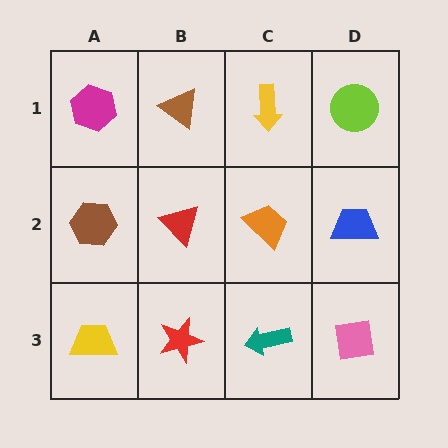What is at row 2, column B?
A red triangle.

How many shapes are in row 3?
4 shapes.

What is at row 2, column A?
A brown hexagon.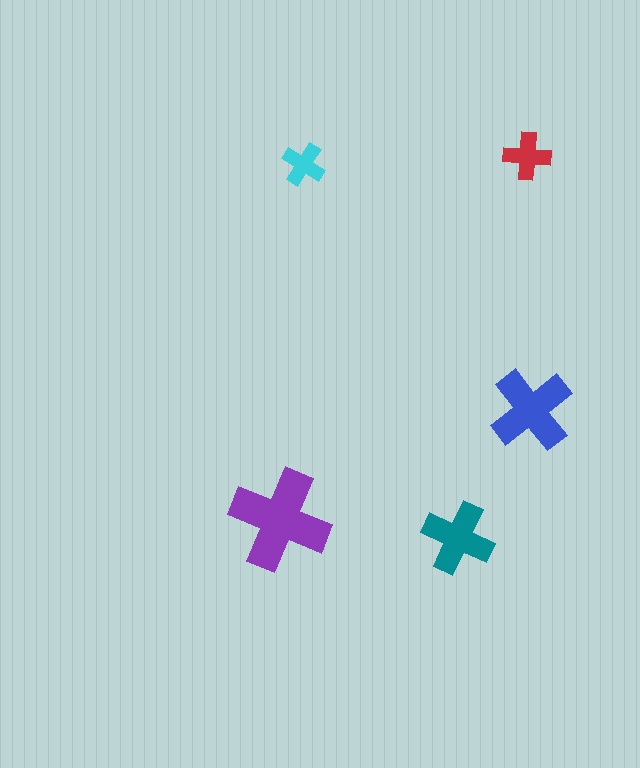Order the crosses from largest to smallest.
the purple one, the blue one, the teal one, the red one, the cyan one.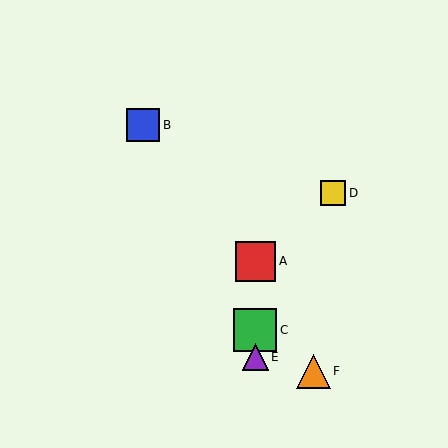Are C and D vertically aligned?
No, C is at x≈255 and D is at x≈333.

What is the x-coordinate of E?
Object E is at x≈255.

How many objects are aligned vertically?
3 objects (A, C, E) are aligned vertically.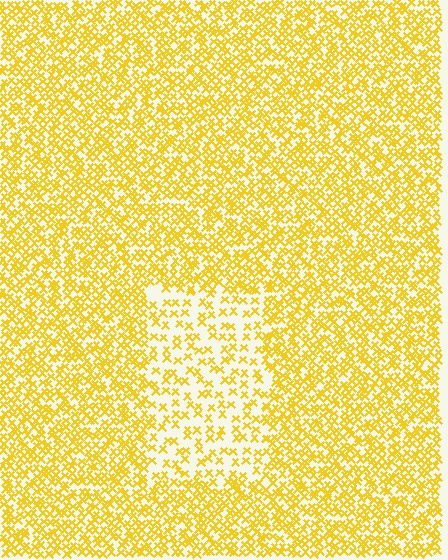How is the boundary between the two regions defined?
The boundary is defined by a change in element density (approximately 2.2x ratio). All elements are the same color, size, and shape.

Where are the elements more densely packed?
The elements are more densely packed outside the rectangle boundary.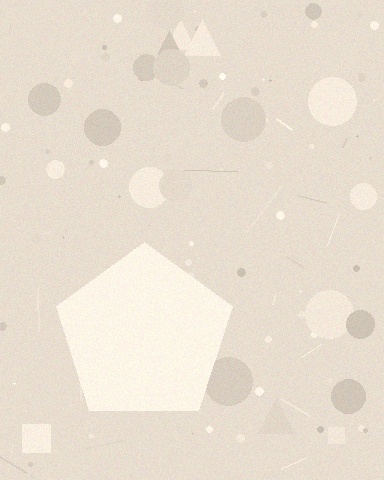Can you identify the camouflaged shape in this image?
The camouflaged shape is a pentagon.